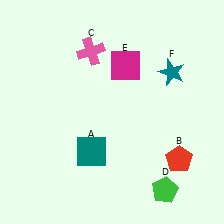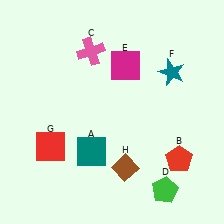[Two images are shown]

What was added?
A red square (G), a brown diamond (H) were added in Image 2.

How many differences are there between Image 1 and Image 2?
There are 2 differences between the two images.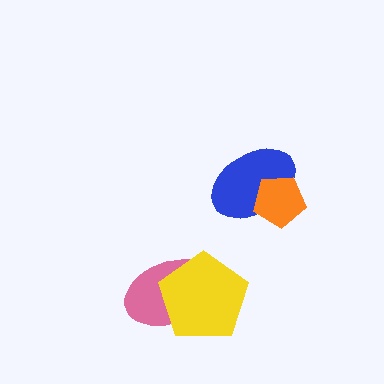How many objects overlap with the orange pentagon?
1 object overlaps with the orange pentagon.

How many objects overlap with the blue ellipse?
1 object overlaps with the blue ellipse.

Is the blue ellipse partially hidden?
Yes, it is partially covered by another shape.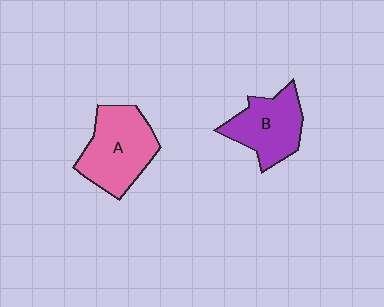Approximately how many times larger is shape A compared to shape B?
Approximately 1.2 times.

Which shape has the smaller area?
Shape B (purple).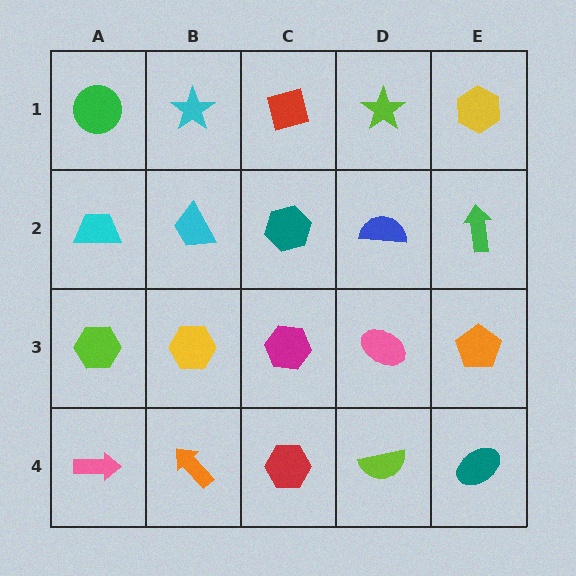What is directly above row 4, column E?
An orange pentagon.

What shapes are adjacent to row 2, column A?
A green circle (row 1, column A), a lime hexagon (row 3, column A), a cyan trapezoid (row 2, column B).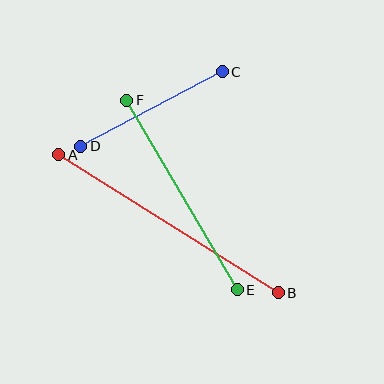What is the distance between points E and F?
The distance is approximately 219 pixels.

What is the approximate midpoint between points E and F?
The midpoint is at approximately (182, 195) pixels.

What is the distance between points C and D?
The distance is approximately 160 pixels.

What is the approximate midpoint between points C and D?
The midpoint is at approximately (152, 109) pixels.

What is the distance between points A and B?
The distance is approximately 259 pixels.